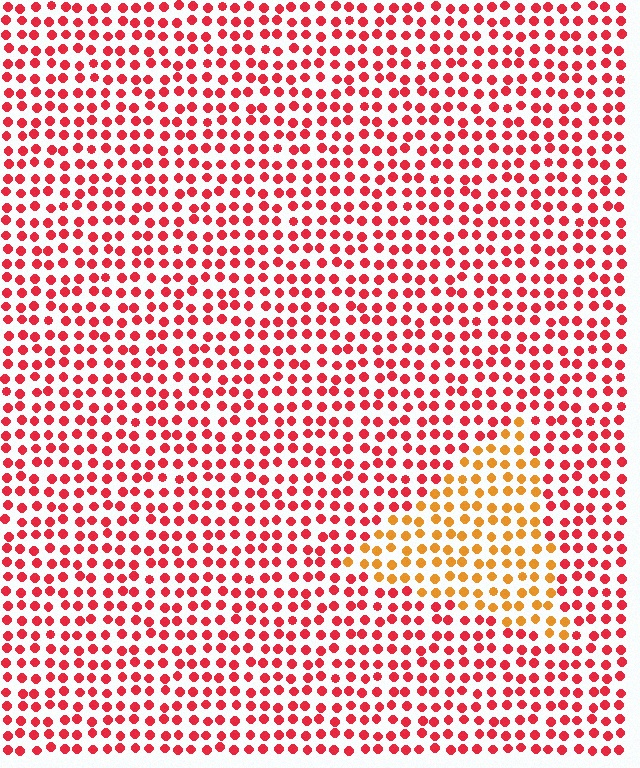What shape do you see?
I see a triangle.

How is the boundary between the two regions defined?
The boundary is defined purely by a slight shift in hue (about 41 degrees). Spacing, size, and orientation are identical on both sides.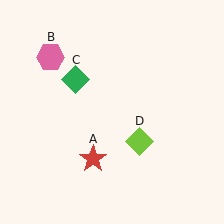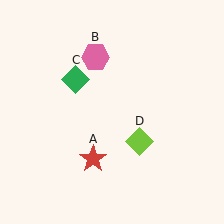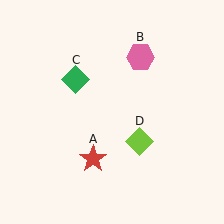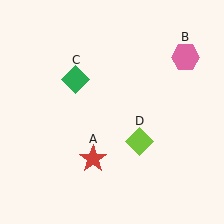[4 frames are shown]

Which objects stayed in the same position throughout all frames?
Red star (object A) and green diamond (object C) and lime diamond (object D) remained stationary.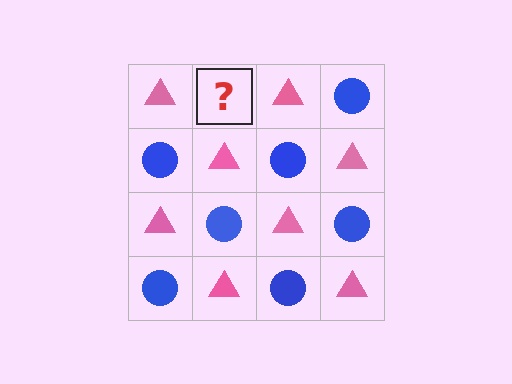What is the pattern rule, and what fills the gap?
The rule is that it alternates pink triangle and blue circle in a checkerboard pattern. The gap should be filled with a blue circle.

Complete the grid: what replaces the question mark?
The question mark should be replaced with a blue circle.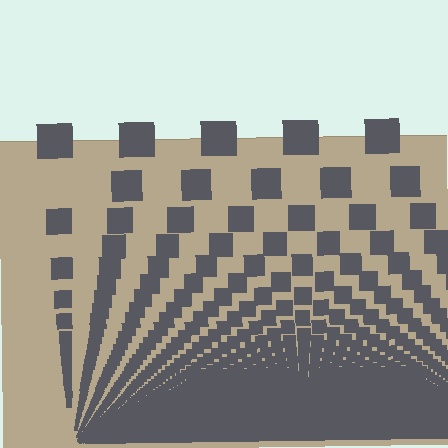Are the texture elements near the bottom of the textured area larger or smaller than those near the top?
Smaller. The gradient is inverted — elements near the bottom are smaller and denser.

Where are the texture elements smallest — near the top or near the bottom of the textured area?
Near the bottom.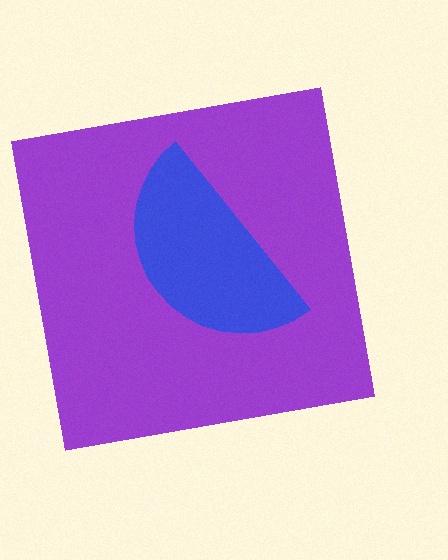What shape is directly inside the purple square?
The blue semicircle.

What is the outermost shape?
The purple square.